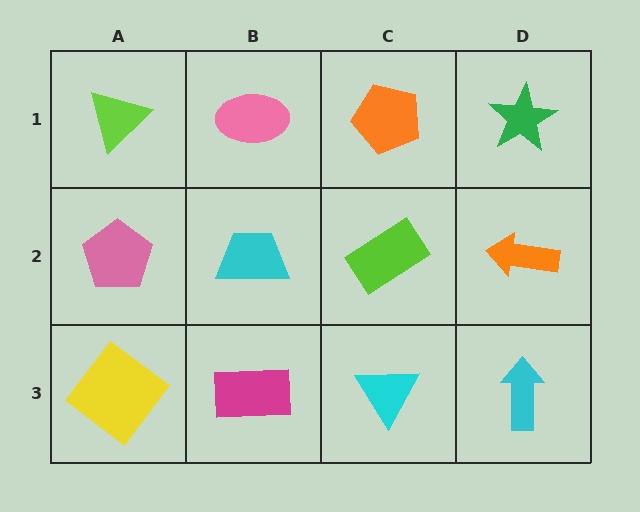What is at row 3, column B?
A magenta rectangle.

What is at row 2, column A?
A pink pentagon.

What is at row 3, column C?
A cyan triangle.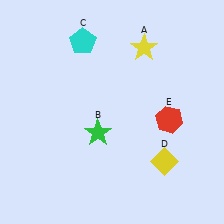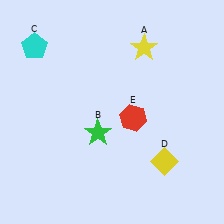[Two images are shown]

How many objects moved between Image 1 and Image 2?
2 objects moved between the two images.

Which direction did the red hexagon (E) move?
The red hexagon (E) moved left.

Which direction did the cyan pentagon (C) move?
The cyan pentagon (C) moved left.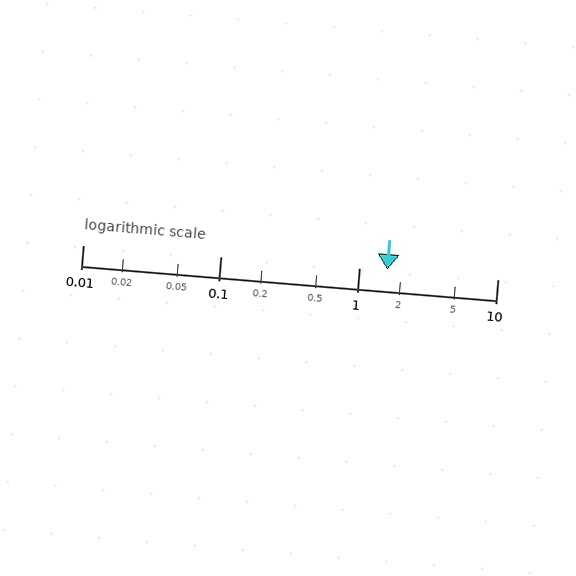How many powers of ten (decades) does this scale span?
The scale spans 3 decades, from 0.01 to 10.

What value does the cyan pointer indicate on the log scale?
The pointer indicates approximately 1.6.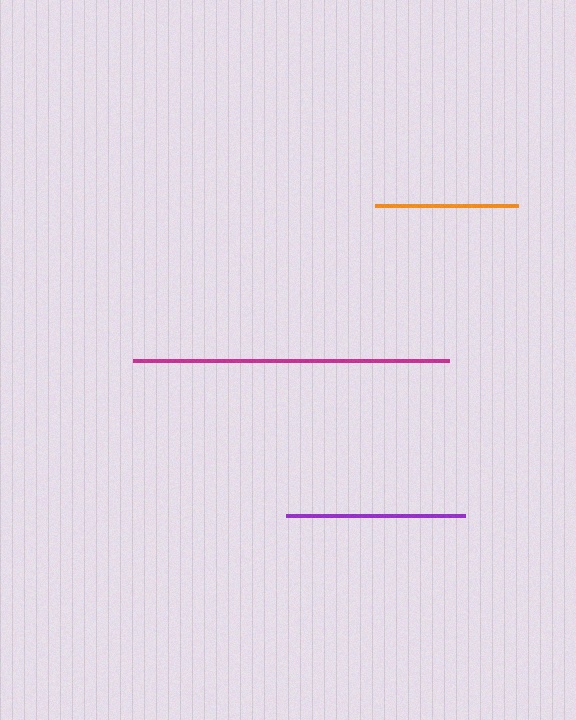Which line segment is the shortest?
The orange line is the shortest at approximately 143 pixels.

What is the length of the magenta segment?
The magenta segment is approximately 316 pixels long.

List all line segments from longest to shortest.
From longest to shortest: magenta, purple, orange.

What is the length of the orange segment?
The orange segment is approximately 143 pixels long.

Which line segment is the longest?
The magenta line is the longest at approximately 316 pixels.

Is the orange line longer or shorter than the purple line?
The purple line is longer than the orange line.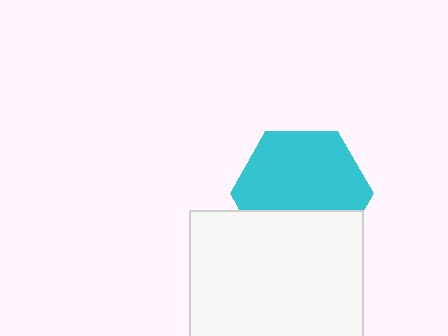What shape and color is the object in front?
The object in front is a white rectangle.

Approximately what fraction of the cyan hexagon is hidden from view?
Roughly 34% of the cyan hexagon is hidden behind the white rectangle.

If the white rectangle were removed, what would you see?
You would see the complete cyan hexagon.